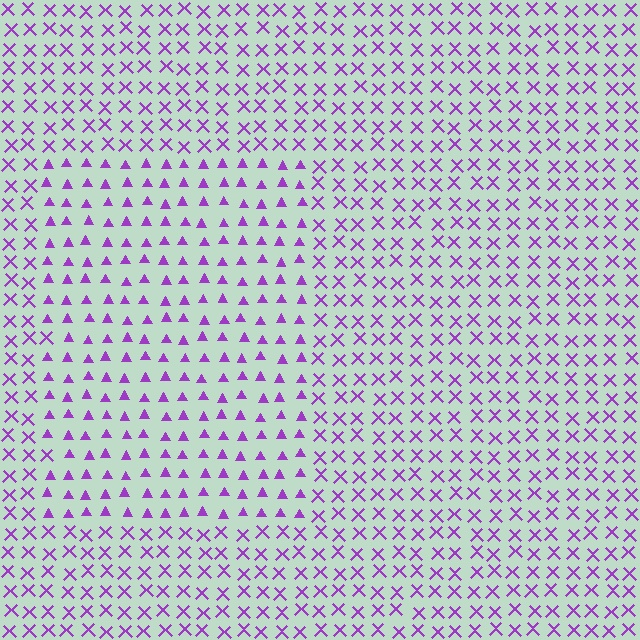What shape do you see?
I see a rectangle.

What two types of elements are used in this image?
The image uses triangles inside the rectangle region and X marks outside it.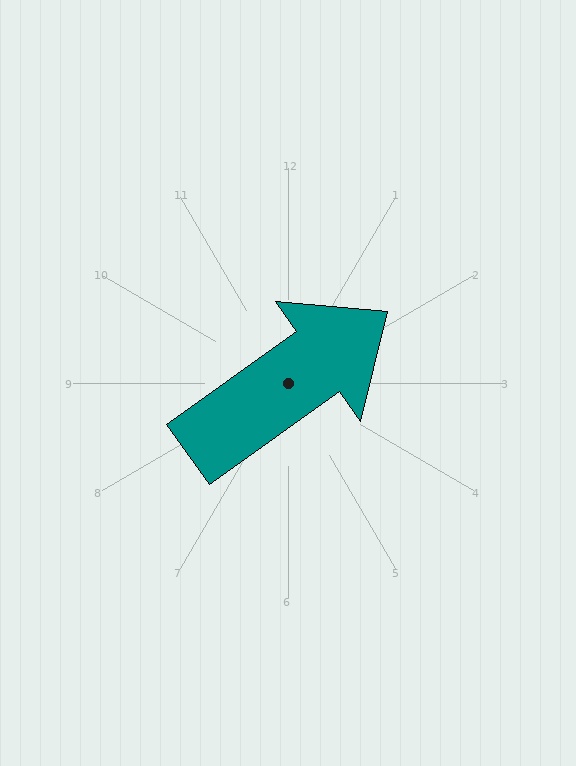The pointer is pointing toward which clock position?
Roughly 2 o'clock.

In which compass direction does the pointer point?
Northeast.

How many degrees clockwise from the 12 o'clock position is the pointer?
Approximately 54 degrees.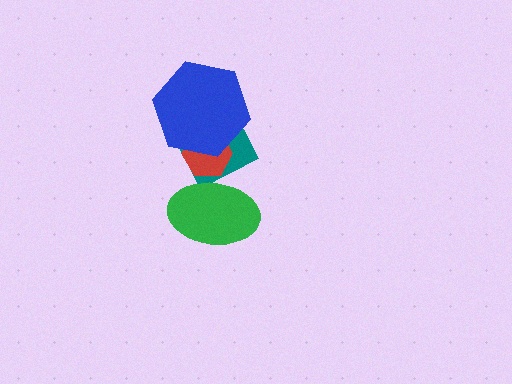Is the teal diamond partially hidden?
Yes, it is partially covered by another shape.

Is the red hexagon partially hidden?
Yes, it is partially covered by another shape.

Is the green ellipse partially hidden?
No, no other shape covers it.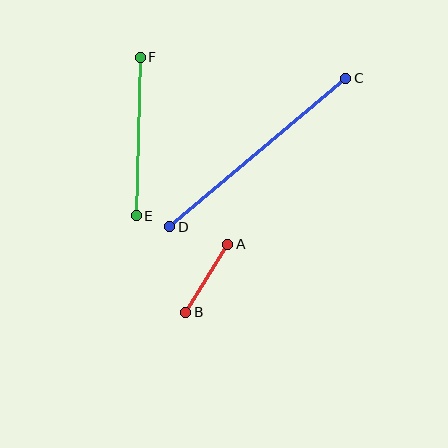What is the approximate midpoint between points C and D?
The midpoint is at approximately (258, 153) pixels.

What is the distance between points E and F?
The distance is approximately 159 pixels.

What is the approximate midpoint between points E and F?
The midpoint is at approximately (138, 137) pixels.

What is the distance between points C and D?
The distance is approximately 230 pixels.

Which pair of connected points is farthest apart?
Points C and D are farthest apart.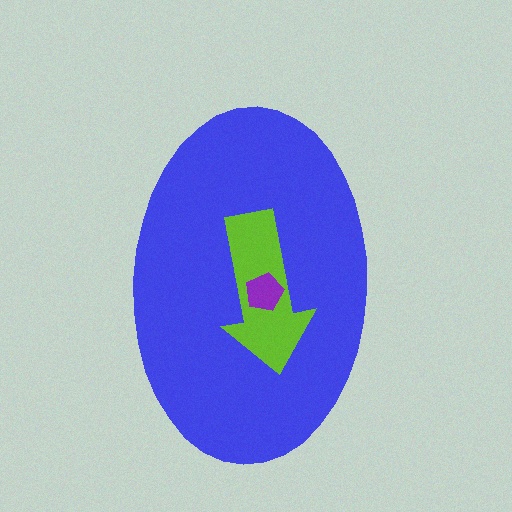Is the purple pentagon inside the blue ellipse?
Yes.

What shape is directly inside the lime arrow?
The purple pentagon.